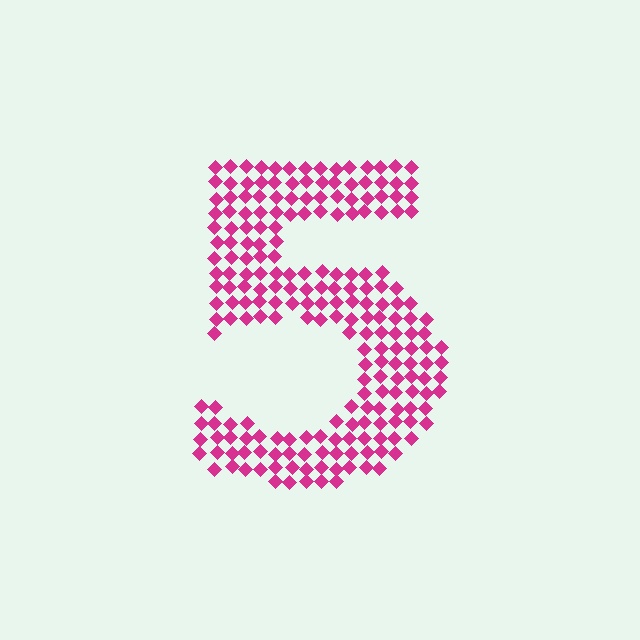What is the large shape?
The large shape is the digit 5.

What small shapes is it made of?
It is made of small diamonds.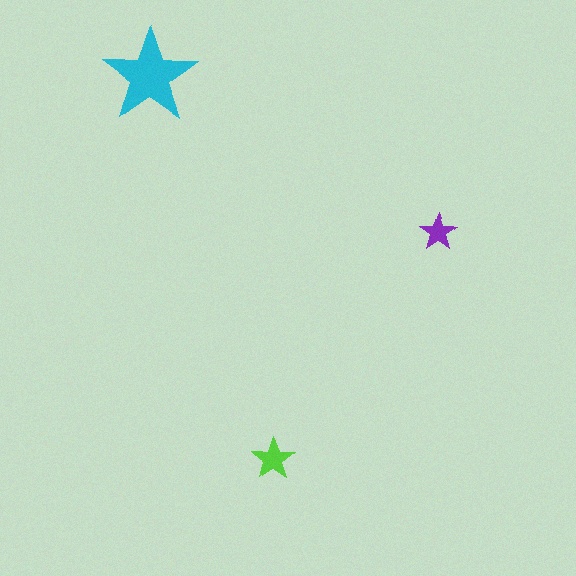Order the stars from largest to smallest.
the cyan one, the lime one, the purple one.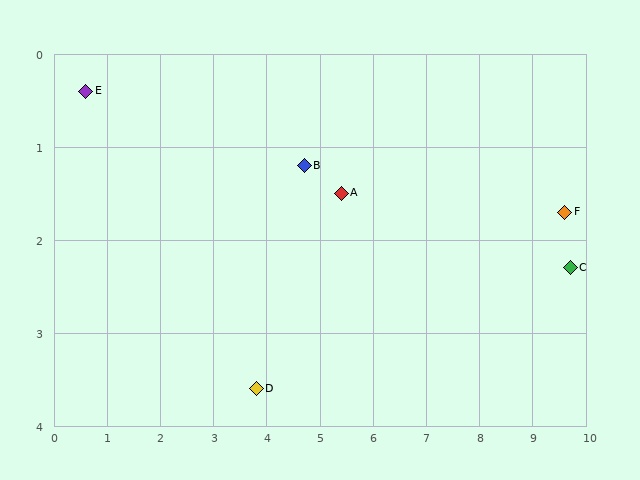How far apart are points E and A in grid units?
Points E and A are about 4.9 grid units apart.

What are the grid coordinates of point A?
Point A is at approximately (5.4, 1.5).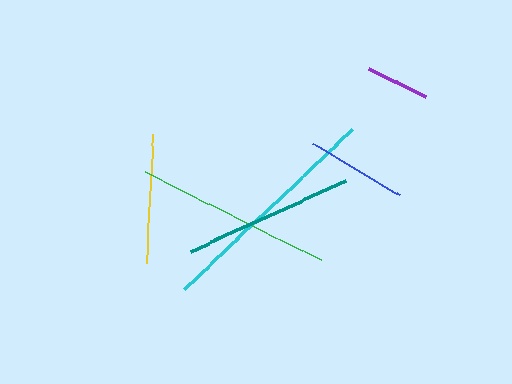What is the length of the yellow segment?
The yellow segment is approximately 129 pixels long.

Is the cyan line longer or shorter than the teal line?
The cyan line is longer than the teal line.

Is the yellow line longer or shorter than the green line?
The green line is longer than the yellow line.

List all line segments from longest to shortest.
From longest to shortest: cyan, green, teal, yellow, blue, purple.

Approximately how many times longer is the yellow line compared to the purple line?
The yellow line is approximately 2.0 times the length of the purple line.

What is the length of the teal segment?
The teal segment is approximately 171 pixels long.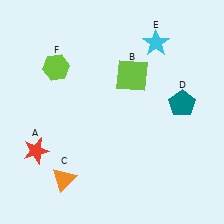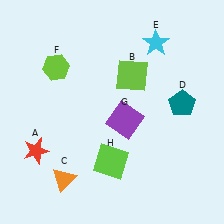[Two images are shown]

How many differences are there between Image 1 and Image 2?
There are 2 differences between the two images.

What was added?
A purple square (G), a lime square (H) were added in Image 2.